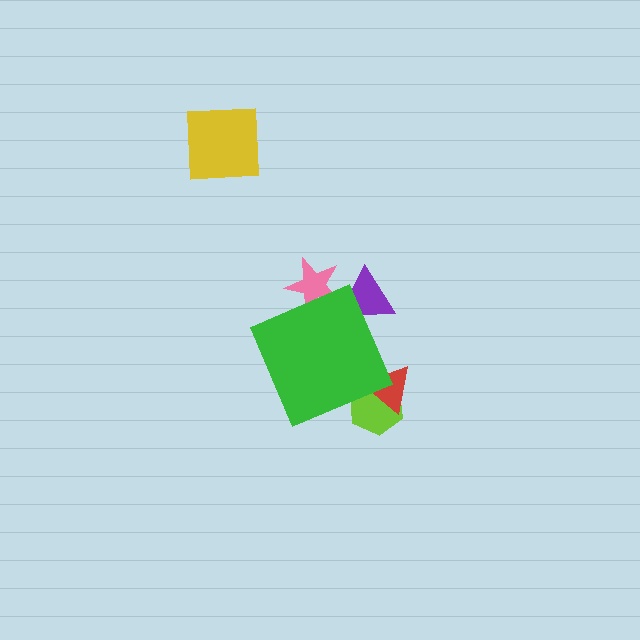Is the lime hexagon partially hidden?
Yes, the lime hexagon is partially hidden behind the green diamond.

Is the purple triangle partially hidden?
Yes, the purple triangle is partially hidden behind the green diamond.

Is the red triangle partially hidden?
Yes, the red triangle is partially hidden behind the green diamond.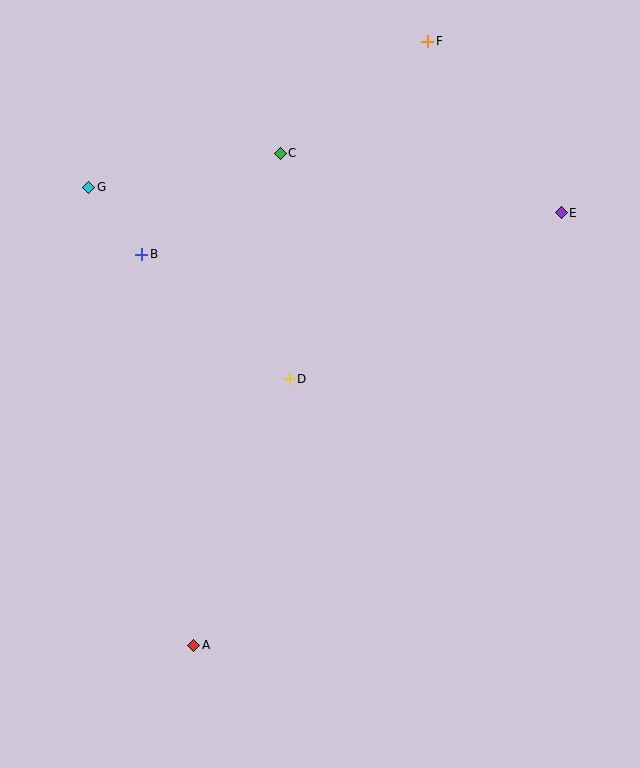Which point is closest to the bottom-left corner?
Point A is closest to the bottom-left corner.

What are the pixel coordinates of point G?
Point G is at (89, 187).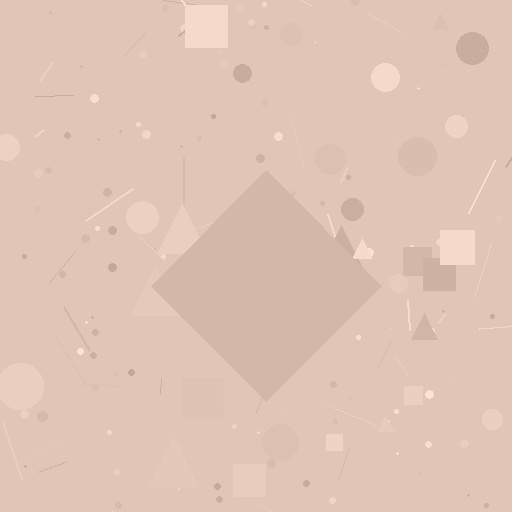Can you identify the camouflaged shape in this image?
The camouflaged shape is a diamond.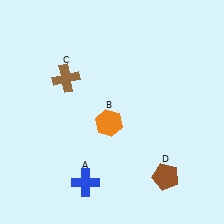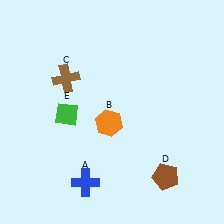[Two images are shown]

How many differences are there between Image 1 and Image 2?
There is 1 difference between the two images.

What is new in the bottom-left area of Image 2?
A green diamond (E) was added in the bottom-left area of Image 2.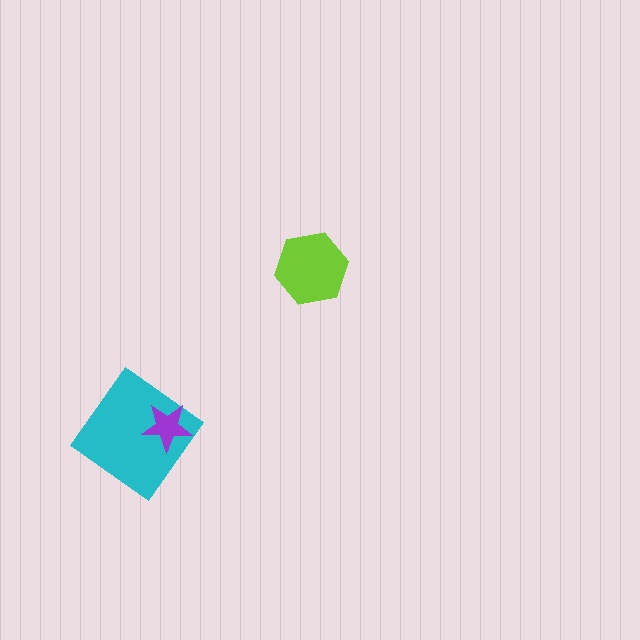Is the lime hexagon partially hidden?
No, no other shape covers it.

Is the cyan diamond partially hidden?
Yes, it is partially covered by another shape.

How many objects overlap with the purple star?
1 object overlaps with the purple star.